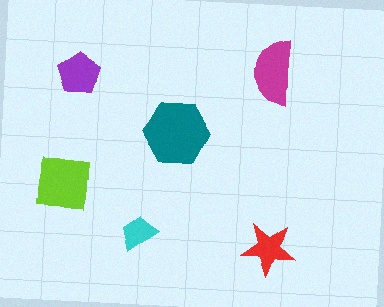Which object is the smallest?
The cyan trapezoid.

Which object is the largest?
The teal hexagon.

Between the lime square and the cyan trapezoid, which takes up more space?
The lime square.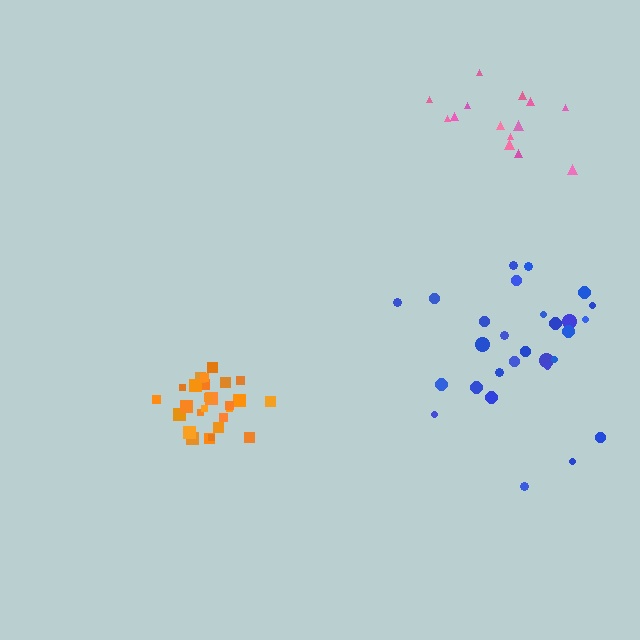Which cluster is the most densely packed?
Orange.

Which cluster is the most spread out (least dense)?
Blue.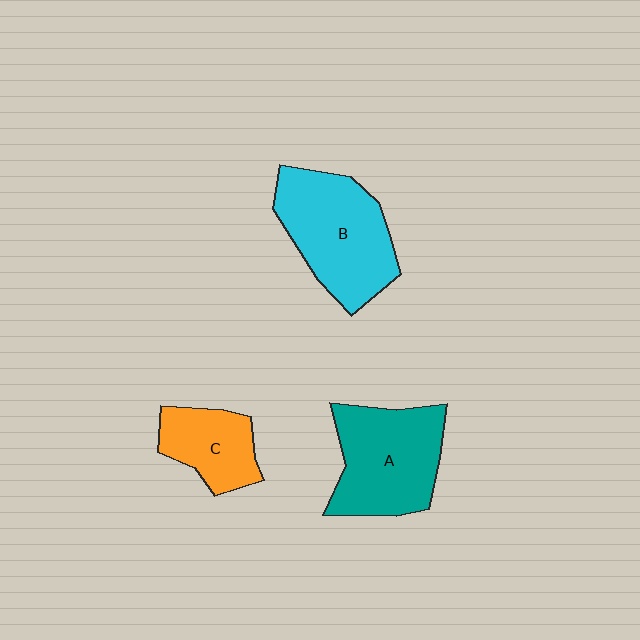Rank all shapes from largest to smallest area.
From largest to smallest: B (cyan), A (teal), C (orange).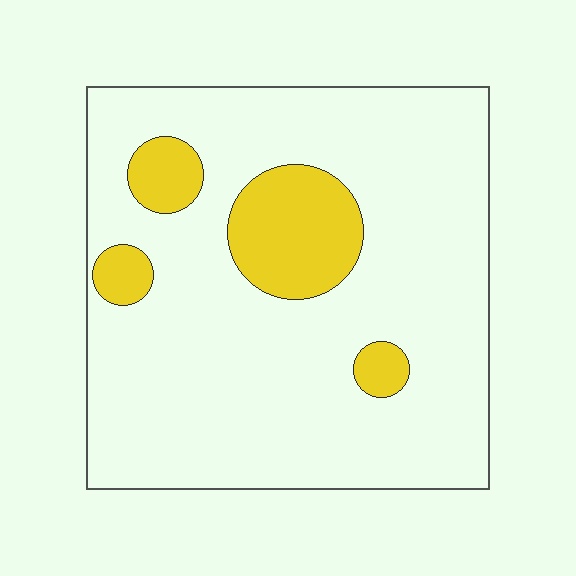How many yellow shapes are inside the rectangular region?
4.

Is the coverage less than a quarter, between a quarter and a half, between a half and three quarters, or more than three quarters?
Less than a quarter.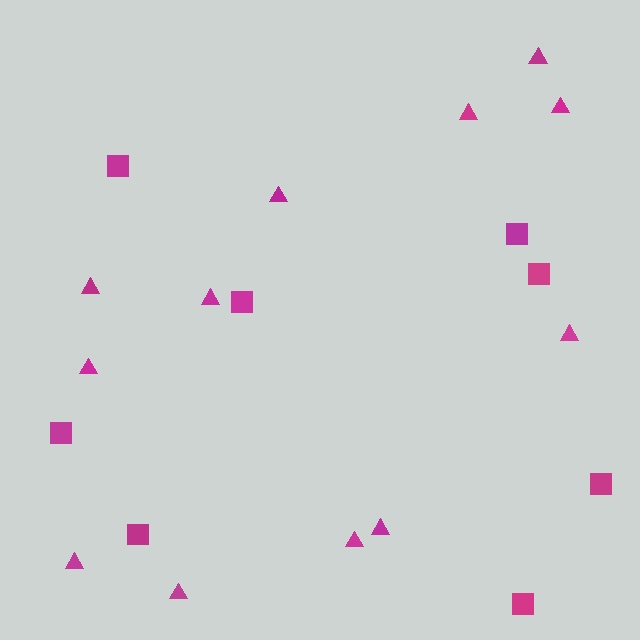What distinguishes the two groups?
There are 2 groups: one group of triangles (12) and one group of squares (8).